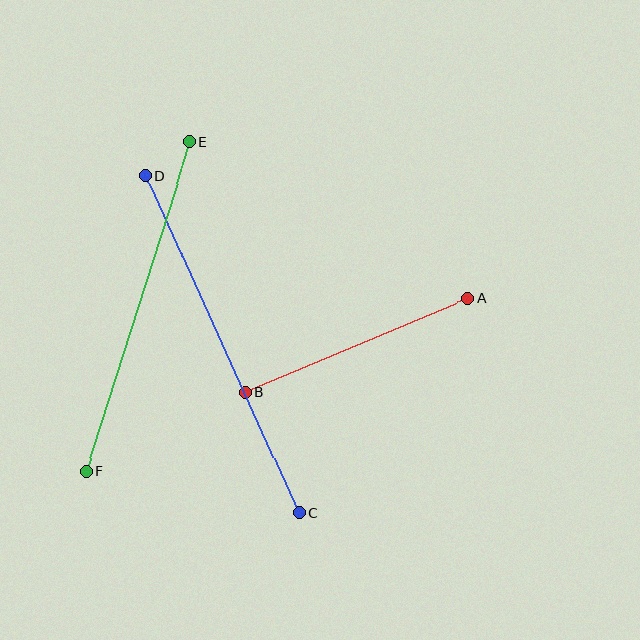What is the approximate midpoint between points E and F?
The midpoint is at approximately (138, 307) pixels.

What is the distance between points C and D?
The distance is approximately 371 pixels.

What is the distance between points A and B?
The distance is approximately 241 pixels.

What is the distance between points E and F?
The distance is approximately 345 pixels.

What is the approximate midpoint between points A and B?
The midpoint is at approximately (357, 346) pixels.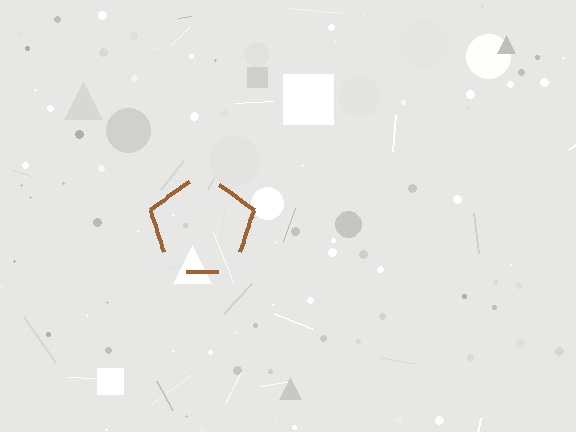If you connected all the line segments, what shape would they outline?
They would outline a pentagon.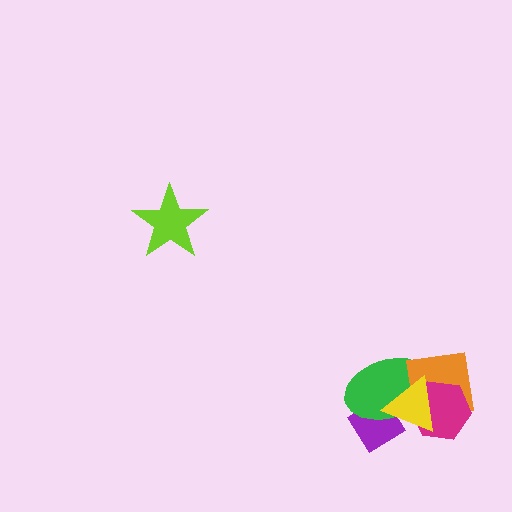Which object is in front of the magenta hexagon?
The yellow triangle is in front of the magenta hexagon.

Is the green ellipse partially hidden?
Yes, it is partially covered by another shape.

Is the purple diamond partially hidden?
Yes, it is partially covered by another shape.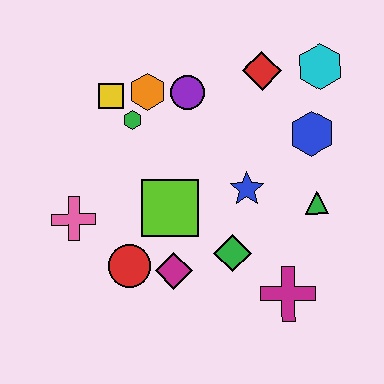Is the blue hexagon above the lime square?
Yes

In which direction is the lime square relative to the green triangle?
The lime square is to the left of the green triangle.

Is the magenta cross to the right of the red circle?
Yes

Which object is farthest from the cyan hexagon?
The pink cross is farthest from the cyan hexagon.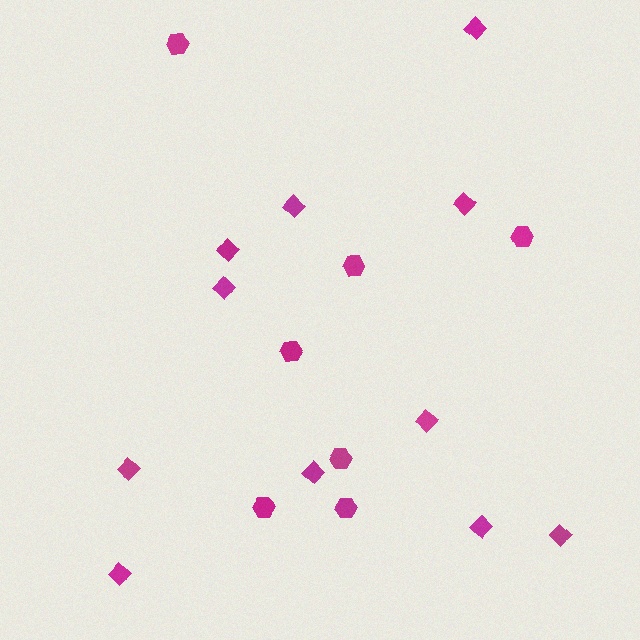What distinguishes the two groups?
There are 2 groups: one group of diamonds (11) and one group of hexagons (7).